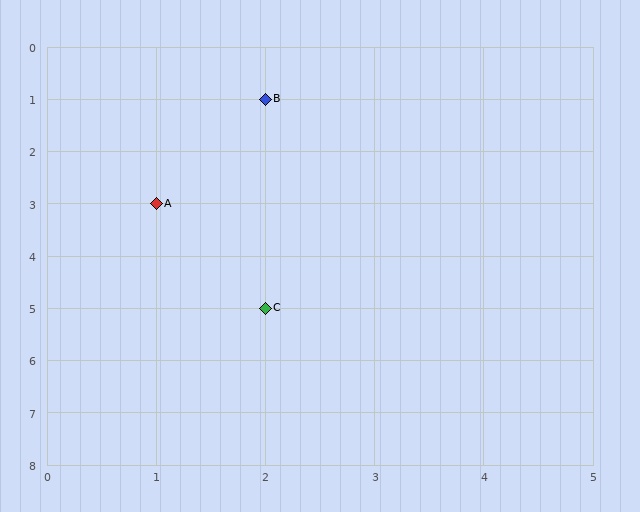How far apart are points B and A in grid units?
Points B and A are 1 column and 2 rows apart (about 2.2 grid units diagonally).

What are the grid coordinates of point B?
Point B is at grid coordinates (2, 1).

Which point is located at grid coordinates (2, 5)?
Point C is at (2, 5).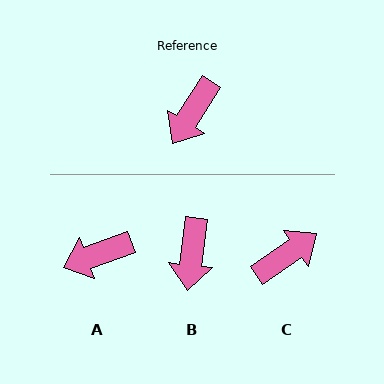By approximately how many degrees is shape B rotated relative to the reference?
Approximately 25 degrees counter-clockwise.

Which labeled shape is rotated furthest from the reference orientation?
C, about 157 degrees away.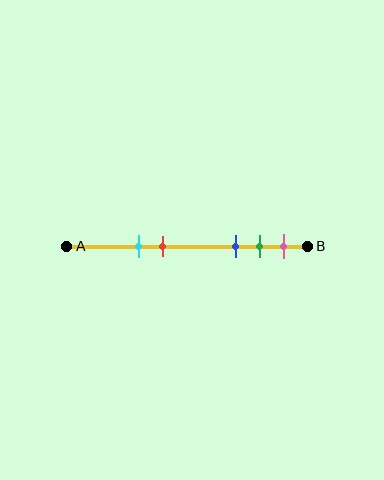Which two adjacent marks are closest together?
The green and pink marks are the closest adjacent pair.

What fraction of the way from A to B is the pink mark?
The pink mark is approximately 90% (0.9) of the way from A to B.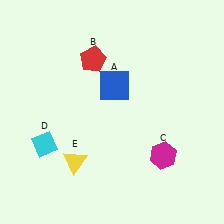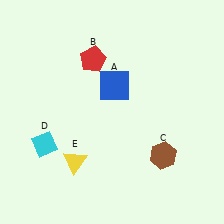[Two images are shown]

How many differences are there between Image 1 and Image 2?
There is 1 difference between the two images.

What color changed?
The hexagon (C) changed from magenta in Image 1 to brown in Image 2.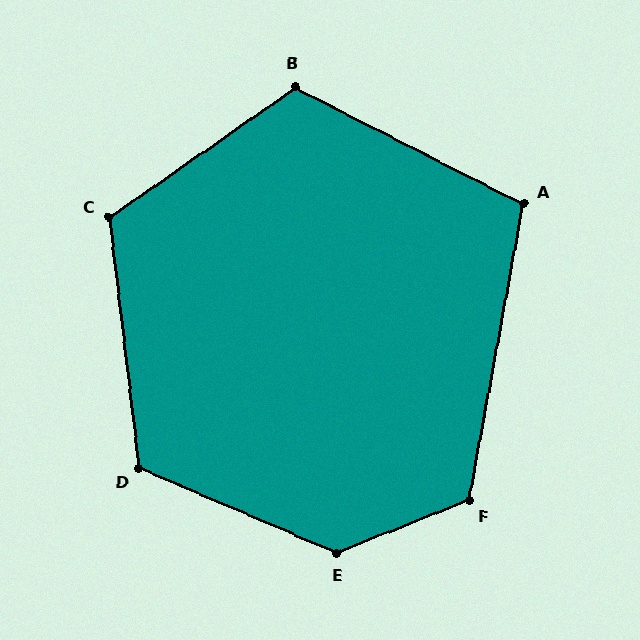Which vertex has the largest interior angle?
E, at approximately 135 degrees.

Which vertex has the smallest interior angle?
A, at approximately 107 degrees.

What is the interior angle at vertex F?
Approximately 122 degrees (obtuse).